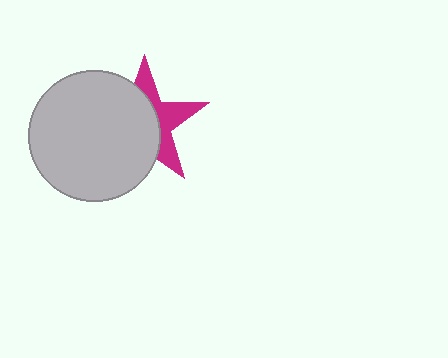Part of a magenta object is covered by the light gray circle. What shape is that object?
It is a star.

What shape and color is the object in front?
The object in front is a light gray circle.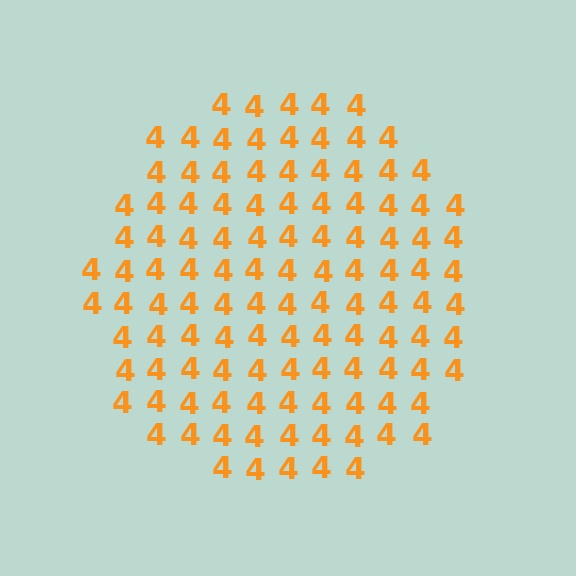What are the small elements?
The small elements are digit 4's.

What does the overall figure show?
The overall figure shows a circle.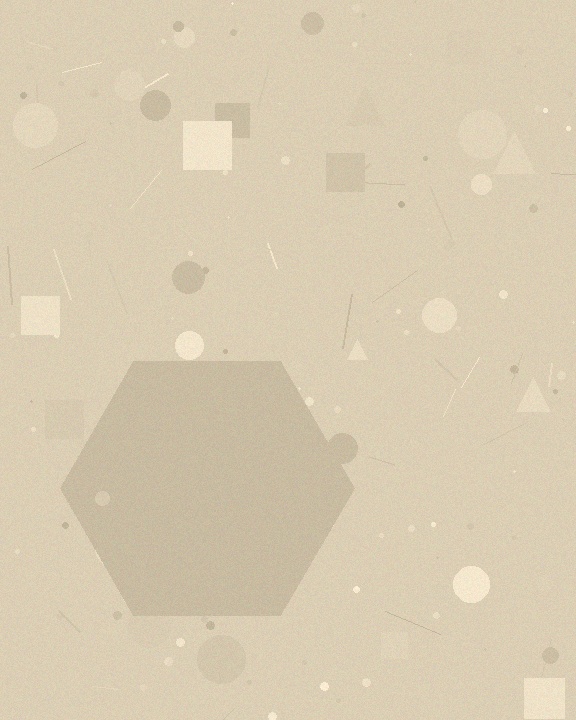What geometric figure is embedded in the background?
A hexagon is embedded in the background.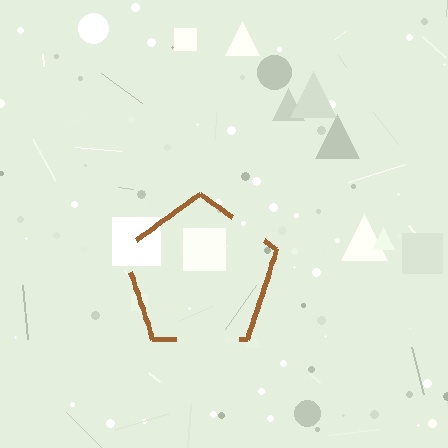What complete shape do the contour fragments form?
The contour fragments form a pentagon.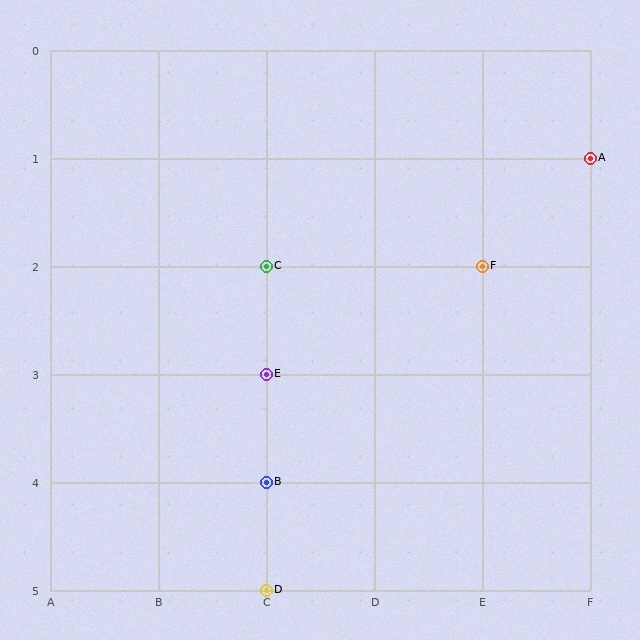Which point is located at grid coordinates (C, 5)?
Point D is at (C, 5).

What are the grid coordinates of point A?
Point A is at grid coordinates (F, 1).